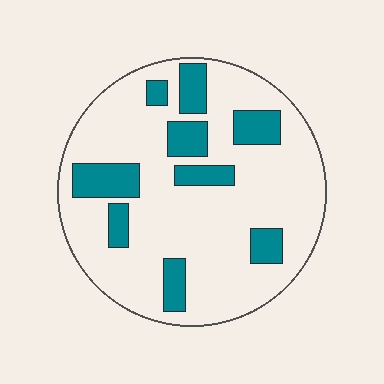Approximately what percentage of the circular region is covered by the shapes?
Approximately 20%.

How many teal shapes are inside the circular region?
9.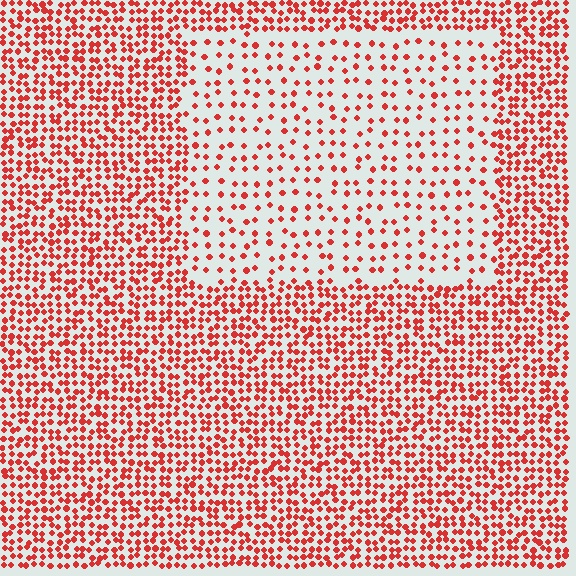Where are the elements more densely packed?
The elements are more densely packed outside the rectangle boundary.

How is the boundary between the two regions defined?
The boundary is defined by a change in element density (approximately 2.5x ratio). All elements are the same color, size, and shape.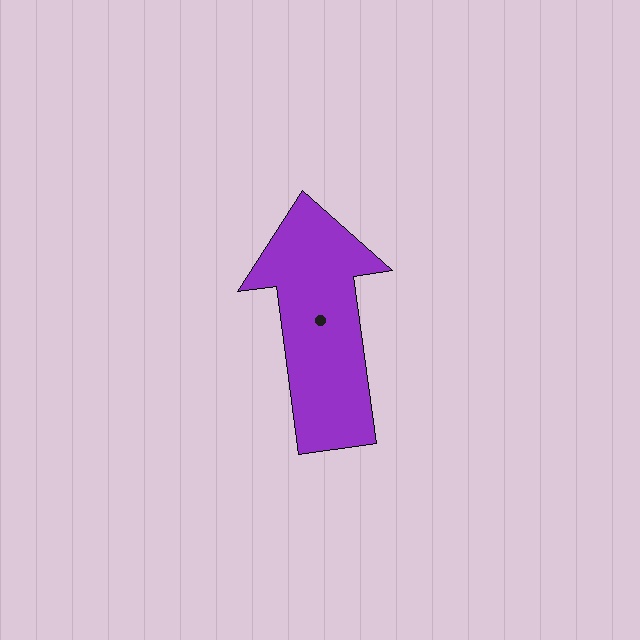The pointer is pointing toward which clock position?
Roughly 12 o'clock.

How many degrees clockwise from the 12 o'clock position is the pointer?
Approximately 352 degrees.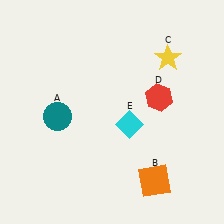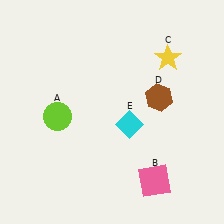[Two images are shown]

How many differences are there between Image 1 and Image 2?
There are 3 differences between the two images.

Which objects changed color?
A changed from teal to lime. B changed from orange to pink. D changed from red to brown.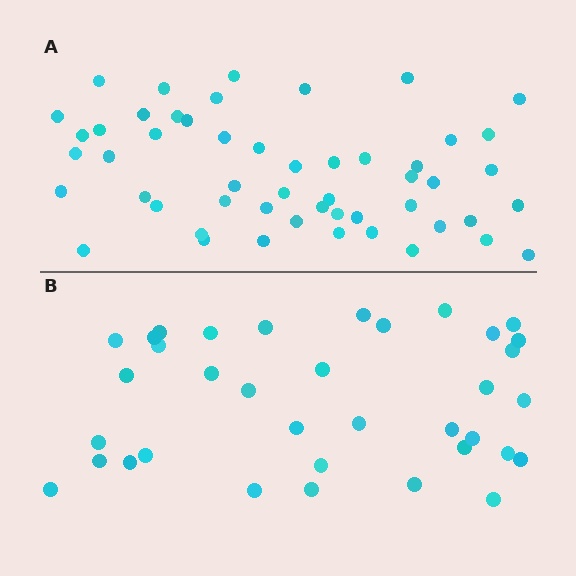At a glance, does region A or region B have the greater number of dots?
Region A (the top region) has more dots.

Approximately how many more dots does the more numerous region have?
Region A has approximately 15 more dots than region B.